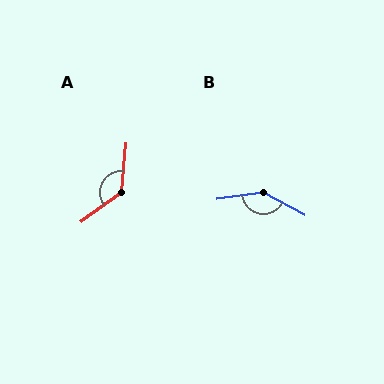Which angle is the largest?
B, at approximately 144 degrees.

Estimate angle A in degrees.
Approximately 131 degrees.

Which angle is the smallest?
A, at approximately 131 degrees.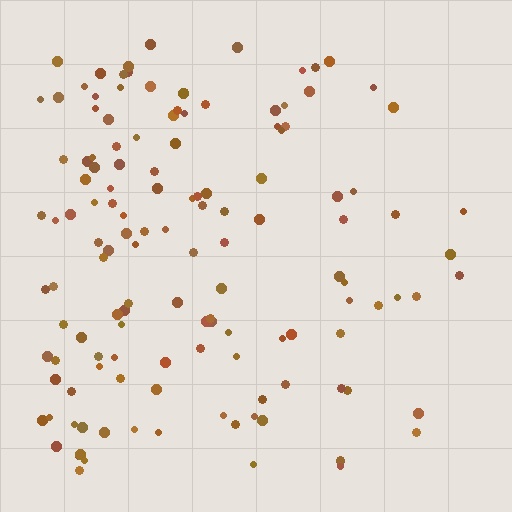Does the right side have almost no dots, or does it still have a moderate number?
Still a moderate number, just noticeably fewer than the left.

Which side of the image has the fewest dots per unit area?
The right.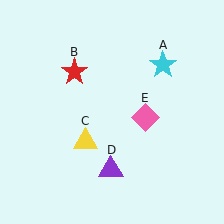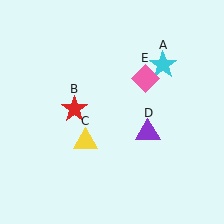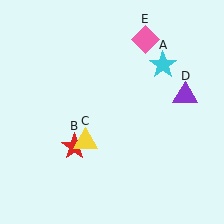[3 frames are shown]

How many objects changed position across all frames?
3 objects changed position: red star (object B), purple triangle (object D), pink diamond (object E).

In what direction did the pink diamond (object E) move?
The pink diamond (object E) moved up.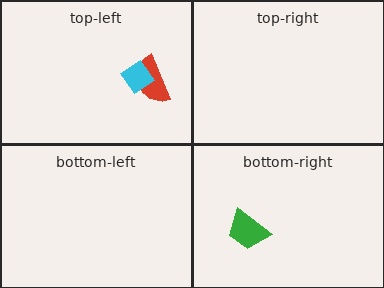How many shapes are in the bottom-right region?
1.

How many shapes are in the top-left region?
2.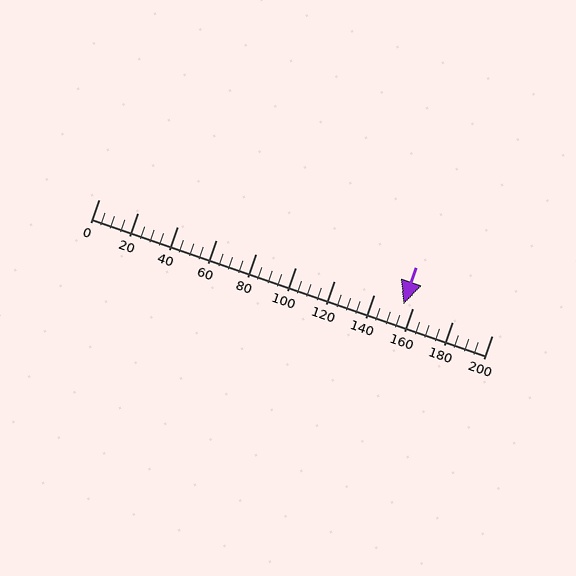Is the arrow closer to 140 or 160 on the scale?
The arrow is closer to 160.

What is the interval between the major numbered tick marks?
The major tick marks are spaced 20 units apart.